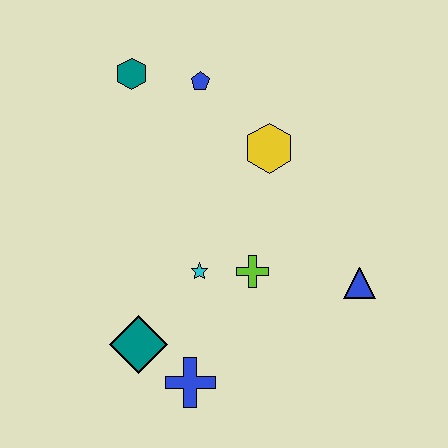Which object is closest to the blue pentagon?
The teal hexagon is closest to the blue pentagon.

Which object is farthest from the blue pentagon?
The blue cross is farthest from the blue pentagon.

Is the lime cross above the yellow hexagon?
No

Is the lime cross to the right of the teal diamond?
Yes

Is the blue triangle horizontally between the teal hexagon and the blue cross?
No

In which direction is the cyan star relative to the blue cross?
The cyan star is above the blue cross.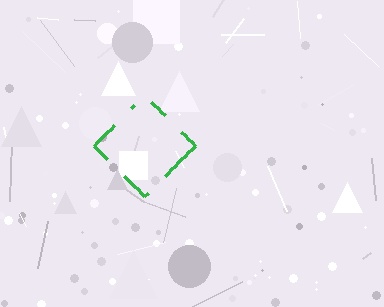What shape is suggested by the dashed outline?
The dashed outline suggests a diamond.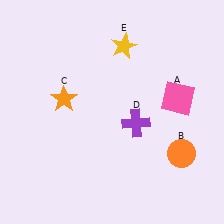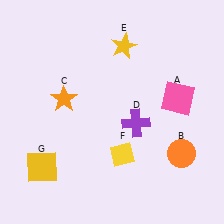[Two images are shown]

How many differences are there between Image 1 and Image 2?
There are 2 differences between the two images.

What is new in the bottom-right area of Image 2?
A yellow diamond (F) was added in the bottom-right area of Image 2.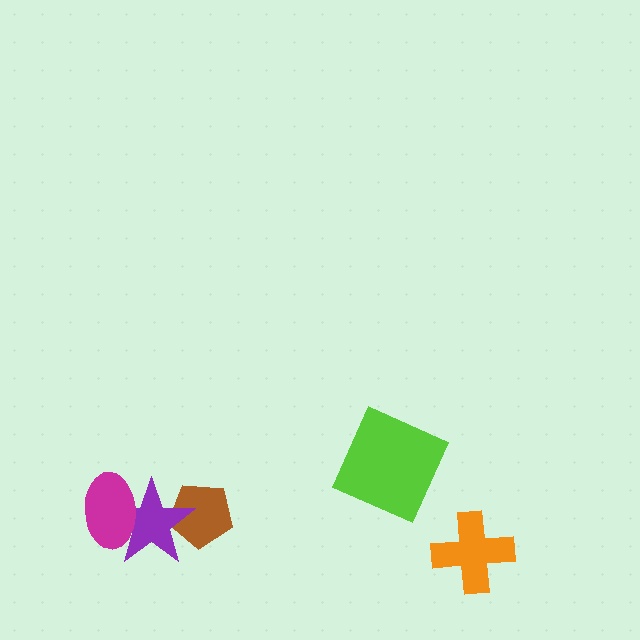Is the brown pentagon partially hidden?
Yes, it is partially covered by another shape.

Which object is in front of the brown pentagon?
The purple star is in front of the brown pentagon.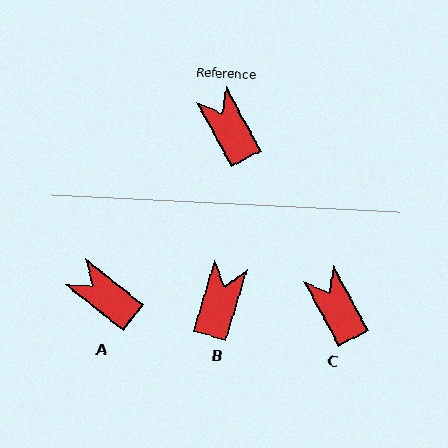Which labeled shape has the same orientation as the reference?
C.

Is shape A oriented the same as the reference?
No, it is off by about 24 degrees.